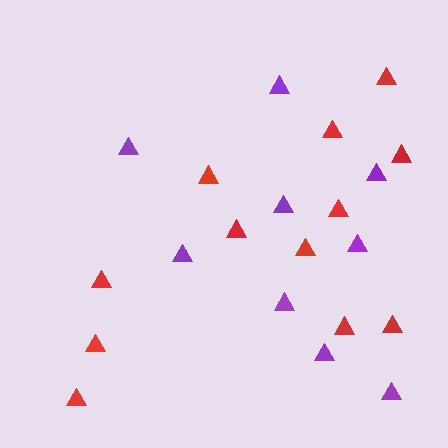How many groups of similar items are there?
There are 2 groups: one group of red triangles (12) and one group of purple triangles (9).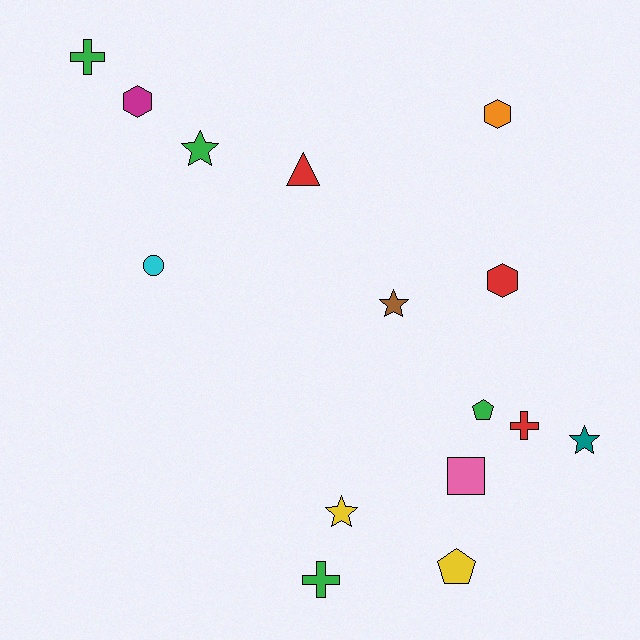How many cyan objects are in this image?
There is 1 cyan object.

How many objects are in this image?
There are 15 objects.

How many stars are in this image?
There are 4 stars.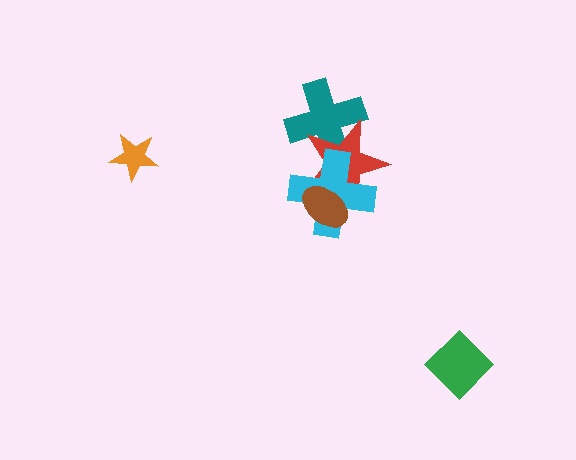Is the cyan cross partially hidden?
Yes, it is partially covered by another shape.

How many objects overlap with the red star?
3 objects overlap with the red star.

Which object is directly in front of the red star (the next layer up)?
The cyan cross is directly in front of the red star.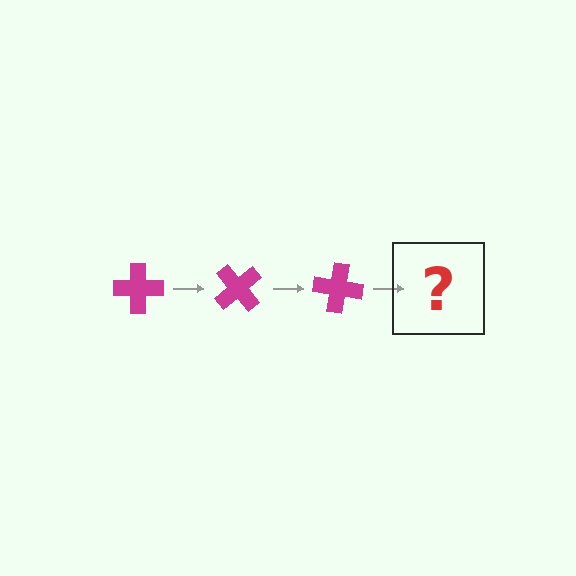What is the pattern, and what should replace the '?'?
The pattern is that the cross rotates 50 degrees each step. The '?' should be a magenta cross rotated 150 degrees.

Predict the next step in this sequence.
The next step is a magenta cross rotated 150 degrees.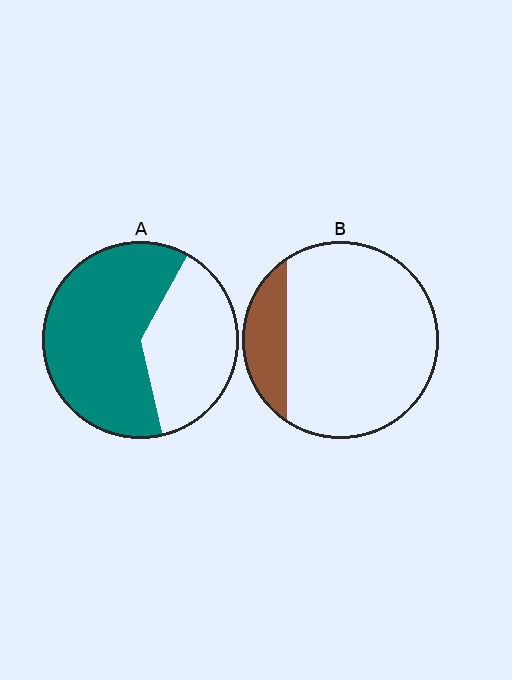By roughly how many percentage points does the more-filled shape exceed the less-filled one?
By roughly 45 percentage points (A over B).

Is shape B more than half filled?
No.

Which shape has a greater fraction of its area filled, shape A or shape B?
Shape A.